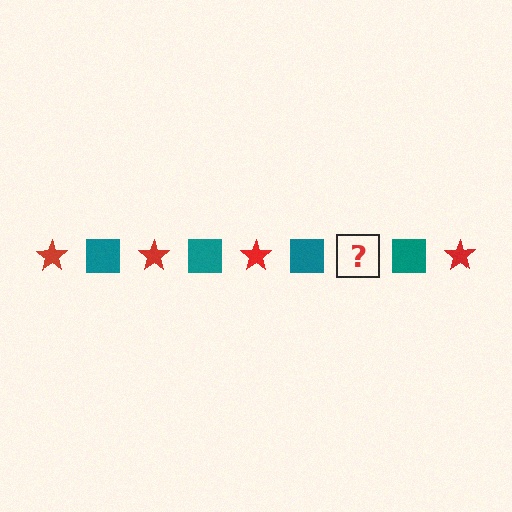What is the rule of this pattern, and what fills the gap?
The rule is that the pattern alternates between red star and teal square. The gap should be filled with a red star.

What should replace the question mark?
The question mark should be replaced with a red star.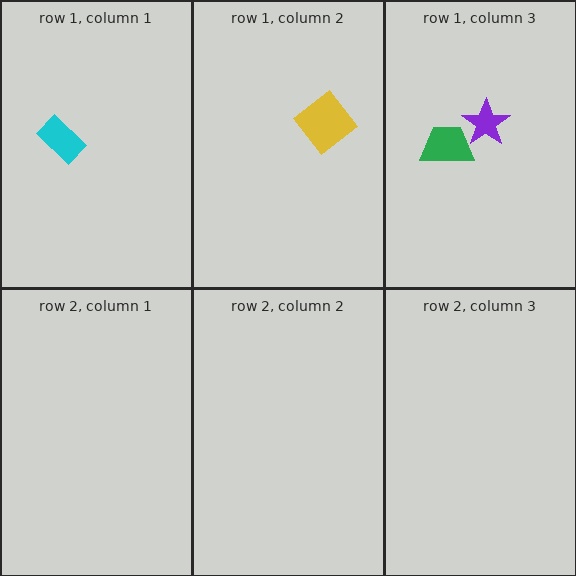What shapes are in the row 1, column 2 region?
The yellow diamond.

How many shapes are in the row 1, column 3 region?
2.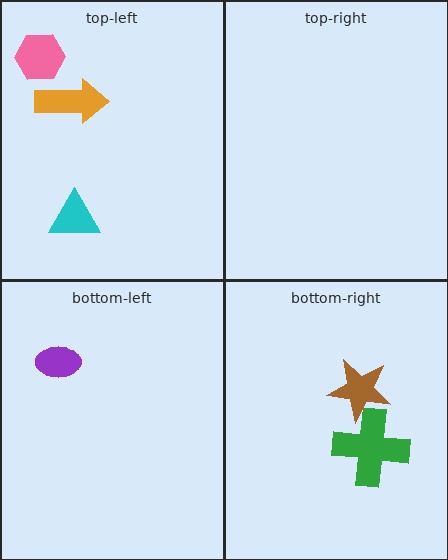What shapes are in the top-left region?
The pink hexagon, the orange arrow, the cyan triangle.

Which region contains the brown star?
The bottom-right region.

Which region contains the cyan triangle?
The top-left region.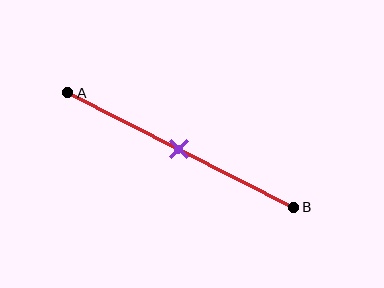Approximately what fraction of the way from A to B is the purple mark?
The purple mark is approximately 50% of the way from A to B.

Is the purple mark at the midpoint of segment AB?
Yes, the mark is approximately at the midpoint.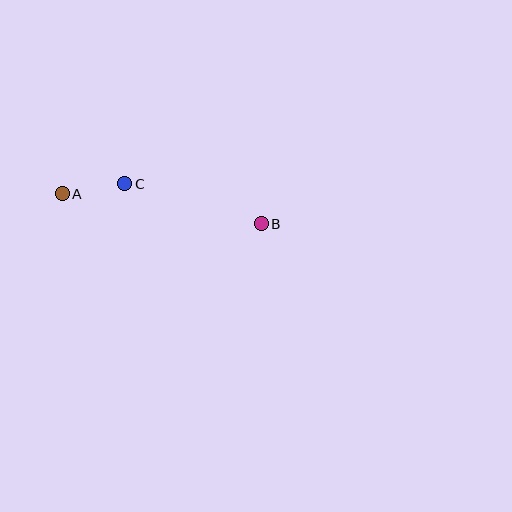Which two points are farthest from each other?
Points A and B are farthest from each other.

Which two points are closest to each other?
Points A and C are closest to each other.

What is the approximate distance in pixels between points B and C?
The distance between B and C is approximately 143 pixels.